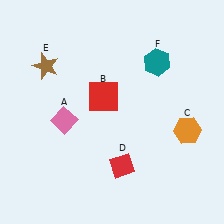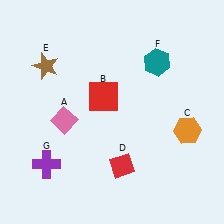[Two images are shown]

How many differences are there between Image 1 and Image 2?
There is 1 difference between the two images.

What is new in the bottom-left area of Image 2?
A purple cross (G) was added in the bottom-left area of Image 2.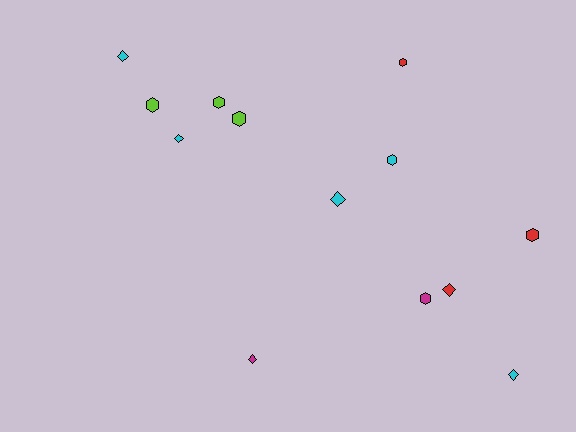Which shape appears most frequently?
Hexagon, with 7 objects.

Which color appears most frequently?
Cyan, with 5 objects.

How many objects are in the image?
There are 13 objects.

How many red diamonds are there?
There is 1 red diamond.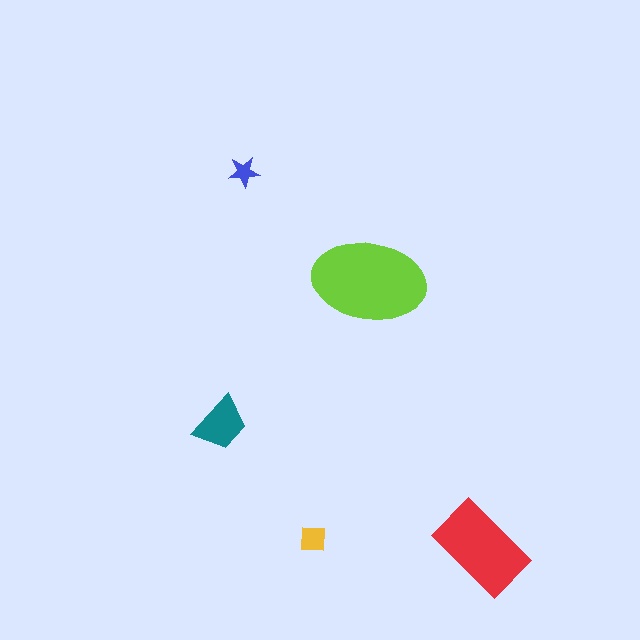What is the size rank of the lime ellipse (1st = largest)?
1st.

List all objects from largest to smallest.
The lime ellipse, the red rectangle, the teal trapezoid, the yellow square, the blue star.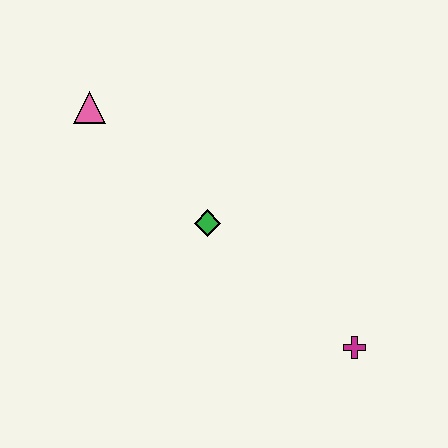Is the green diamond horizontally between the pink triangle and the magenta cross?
Yes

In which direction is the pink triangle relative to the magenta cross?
The pink triangle is to the left of the magenta cross.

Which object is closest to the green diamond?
The pink triangle is closest to the green diamond.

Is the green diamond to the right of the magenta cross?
No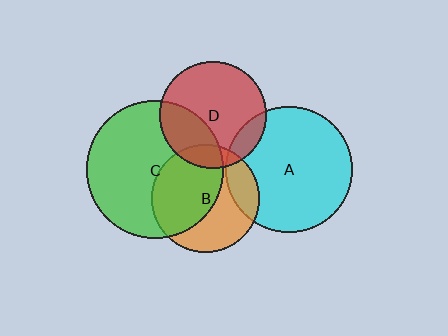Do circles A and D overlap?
Yes.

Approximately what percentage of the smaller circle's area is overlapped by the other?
Approximately 10%.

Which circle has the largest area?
Circle C (green).